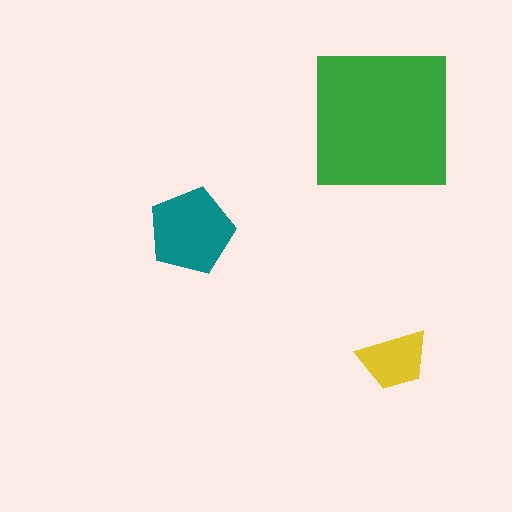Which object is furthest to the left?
The teal pentagon is leftmost.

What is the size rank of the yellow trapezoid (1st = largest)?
3rd.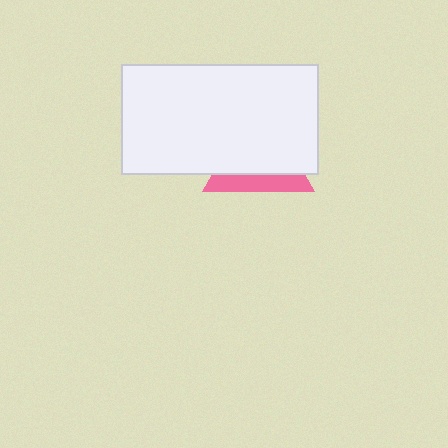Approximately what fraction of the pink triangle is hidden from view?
Roughly 70% of the pink triangle is hidden behind the white rectangle.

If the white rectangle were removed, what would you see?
You would see the complete pink triangle.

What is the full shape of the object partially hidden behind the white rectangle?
The partially hidden object is a pink triangle.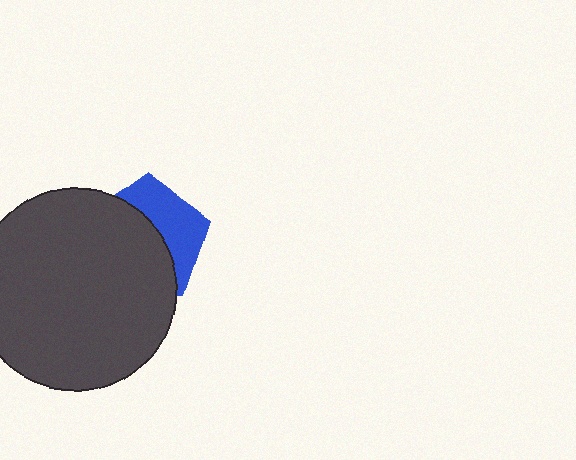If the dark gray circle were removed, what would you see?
You would see the complete blue pentagon.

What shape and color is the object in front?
The object in front is a dark gray circle.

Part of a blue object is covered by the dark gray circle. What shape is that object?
It is a pentagon.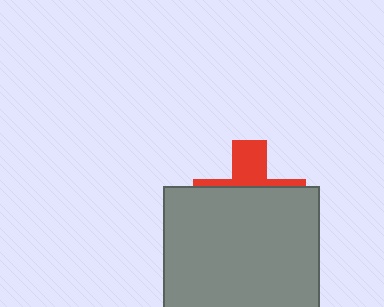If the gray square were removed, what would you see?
You would see the complete red cross.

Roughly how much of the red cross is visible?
A small part of it is visible (roughly 32%).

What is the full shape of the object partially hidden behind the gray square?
The partially hidden object is a red cross.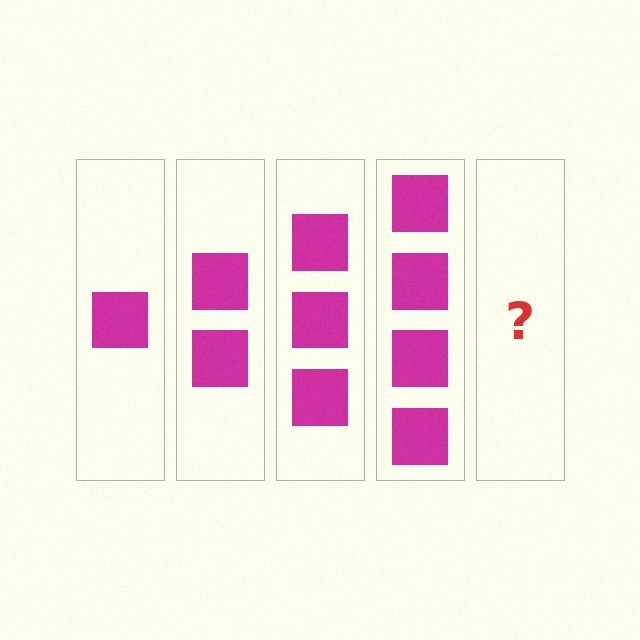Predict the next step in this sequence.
The next step is 5 squares.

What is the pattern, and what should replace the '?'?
The pattern is that each step adds one more square. The '?' should be 5 squares.